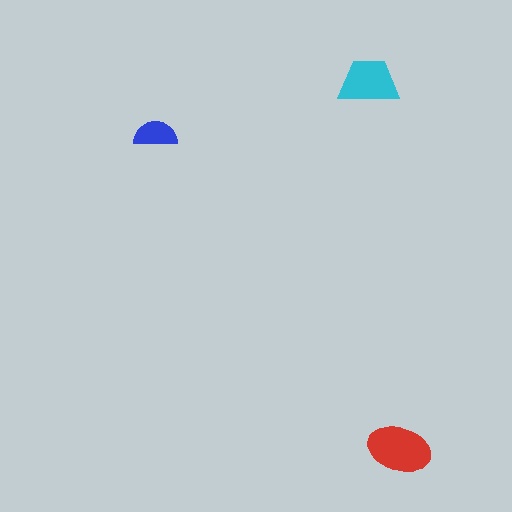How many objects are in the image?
There are 3 objects in the image.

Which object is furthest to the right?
The red ellipse is rightmost.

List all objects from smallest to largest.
The blue semicircle, the cyan trapezoid, the red ellipse.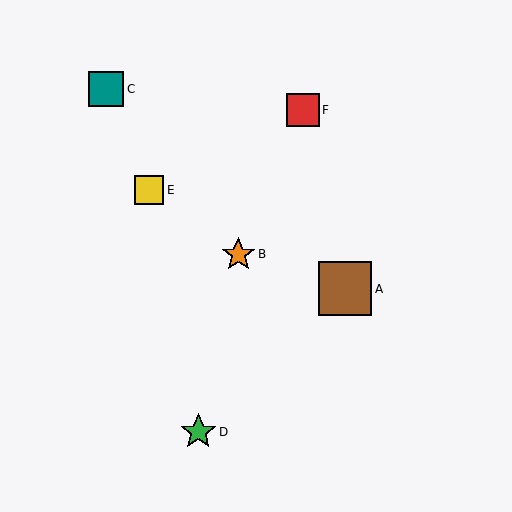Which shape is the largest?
The brown square (labeled A) is the largest.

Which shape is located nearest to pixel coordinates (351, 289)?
The brown square (labeled A) at (345, 289) is nearest to that location.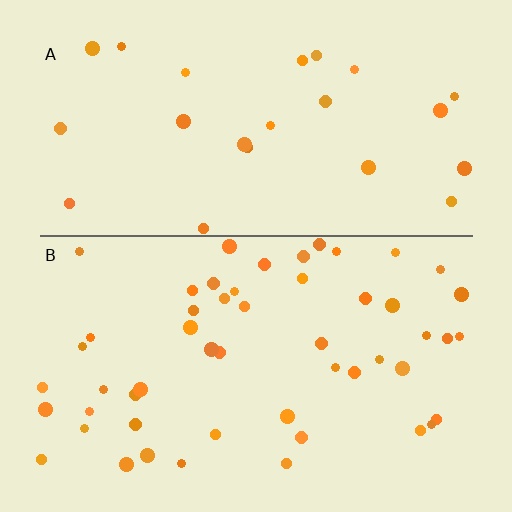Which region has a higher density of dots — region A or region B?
B (the bottom).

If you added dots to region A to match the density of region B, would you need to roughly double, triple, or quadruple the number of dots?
Approximately double.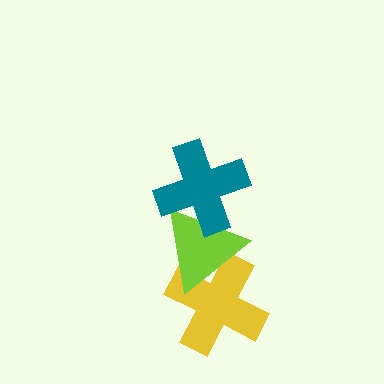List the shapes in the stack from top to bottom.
From top to bottom: the teal cross, the lime triangle, the yellow cross.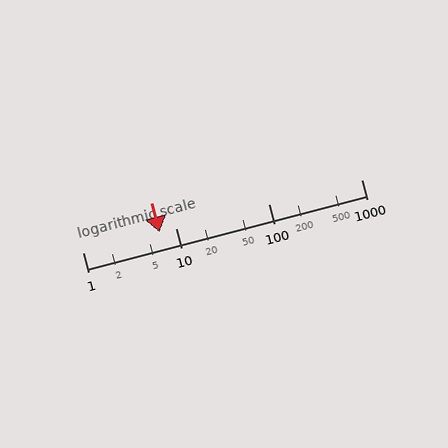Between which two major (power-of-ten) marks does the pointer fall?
The pointer is between 1 and 10.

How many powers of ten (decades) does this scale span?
The scale spans 3 decades, from 1 to 1000.